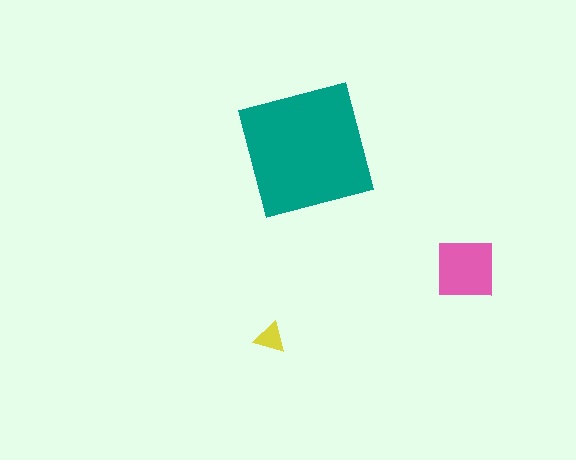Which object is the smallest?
The yellow triangle.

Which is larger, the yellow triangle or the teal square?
The teal square.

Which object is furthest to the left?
The yellow triangle is leftmost.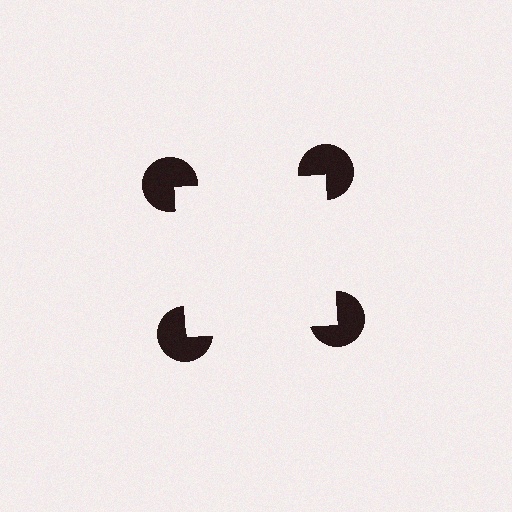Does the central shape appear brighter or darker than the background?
It typically appears slightly brighter than the background, even though no actual brightness change is drawn.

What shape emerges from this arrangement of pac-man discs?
An illusory square — its edges are inferred from the aligned wedge cuts in the pac-man discs, not physically drawn.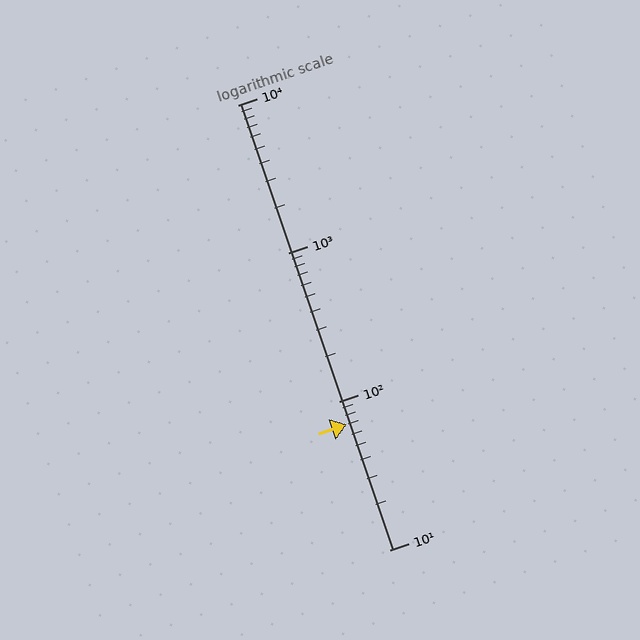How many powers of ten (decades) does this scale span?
The scale spans 3 decades, from 10 to 10000.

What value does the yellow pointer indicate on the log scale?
The pointer indicates approximately 70.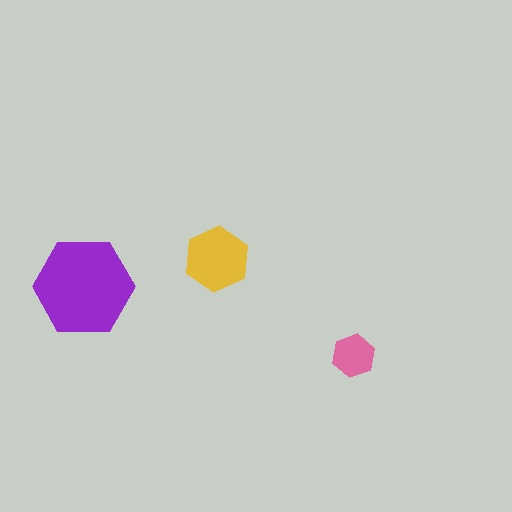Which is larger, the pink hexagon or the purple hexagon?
The purple one.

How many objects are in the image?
There are 3 objects in the image.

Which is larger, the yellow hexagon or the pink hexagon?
The yellow one.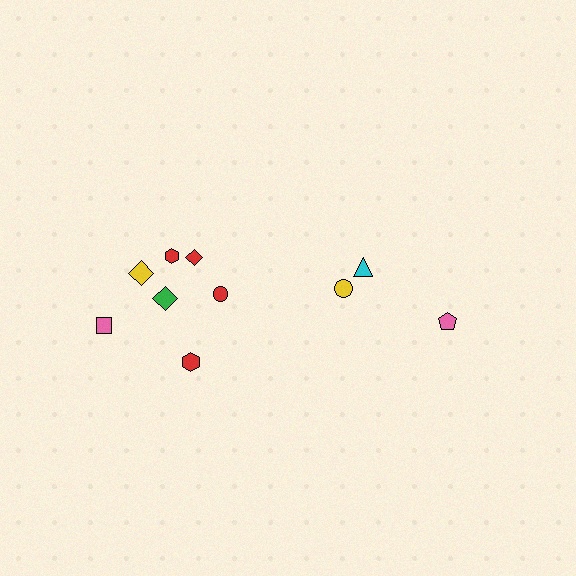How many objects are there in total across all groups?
There are 10 objects.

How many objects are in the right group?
There are 3 objects.